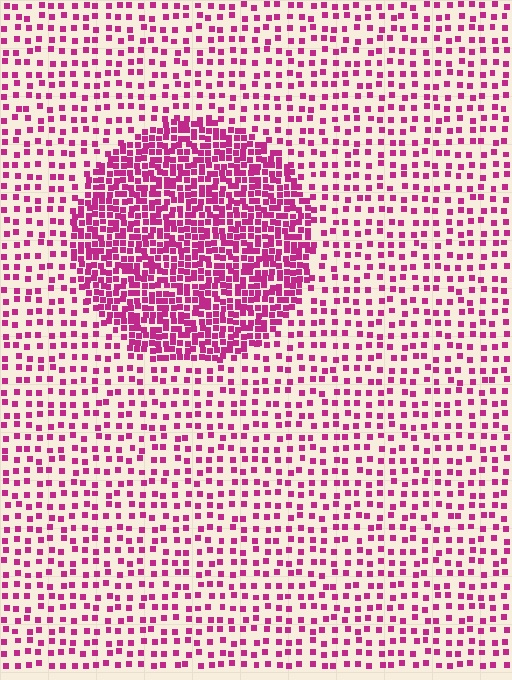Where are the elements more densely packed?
The elements are more densely packed inside the circle boundary.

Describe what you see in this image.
The image contains small magenta elements arranged at two different densities. A circle-shaped region is visible where the elements are more densely packed than the surrounding area.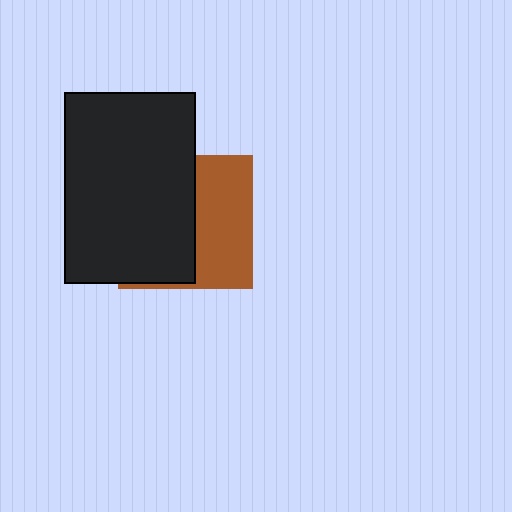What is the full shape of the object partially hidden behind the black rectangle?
The partially hidden object is a brown square.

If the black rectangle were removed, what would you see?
You would see the complete brown square.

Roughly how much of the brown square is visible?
About half of it is visible (roughly 45%).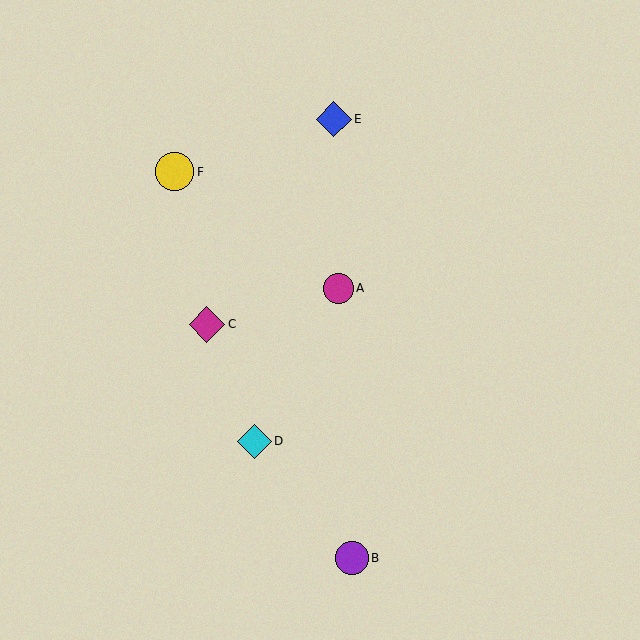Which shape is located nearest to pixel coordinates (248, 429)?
The cyan diamond (labeled D) at (254, 441) is nearest to that location.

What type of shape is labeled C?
Shape C is a magenta diamond.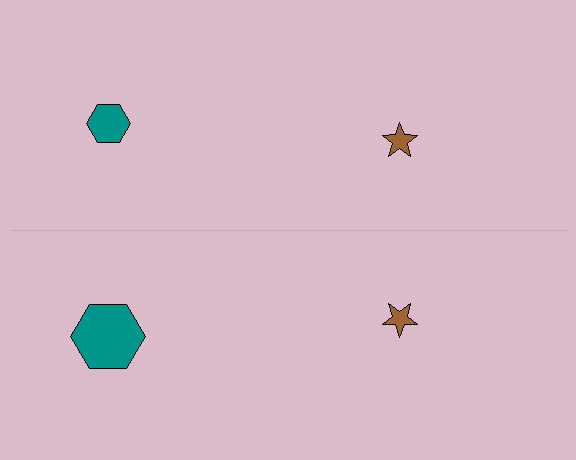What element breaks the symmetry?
The teal hexagon on the bottom side has a different size than its mirror counterpart.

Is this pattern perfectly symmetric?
No, the pattern is not perfectly symmetric. The teal hexagon on the bottom side has a different size than its mirror counterpart.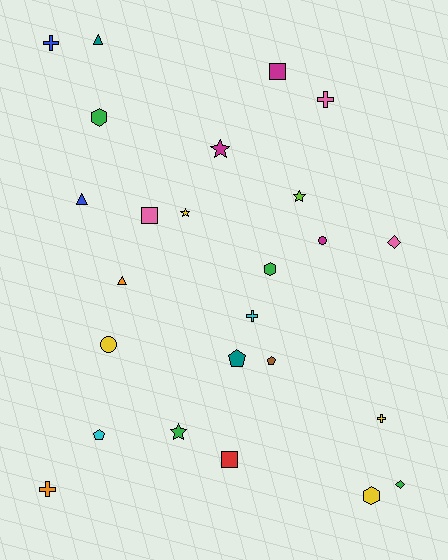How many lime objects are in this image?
There is 1 lime object.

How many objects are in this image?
There are 25 objects.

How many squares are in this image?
There are 3 squares.